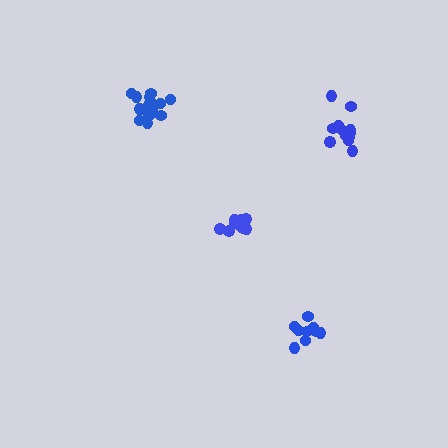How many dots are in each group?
Group 1: 12 dots, Group 2: 15 dots, Group 3: 9 dots, Group 4: 9 dots (45 total).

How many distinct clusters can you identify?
There are 4 distinct clusters.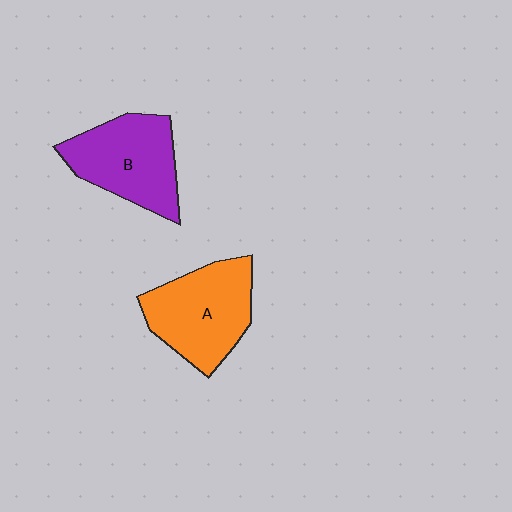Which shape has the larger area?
Shape A (orange).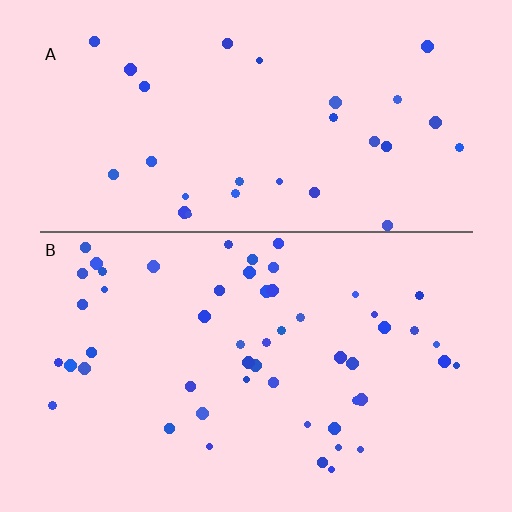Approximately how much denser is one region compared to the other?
Approximately 1.8× — region B over region A.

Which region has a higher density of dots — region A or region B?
B (the bottom).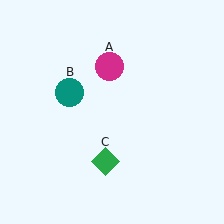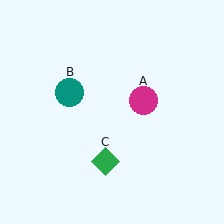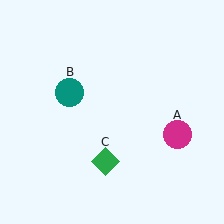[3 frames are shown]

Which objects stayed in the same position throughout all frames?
Teal circle (object B) and green diamond (object C) remained stationary.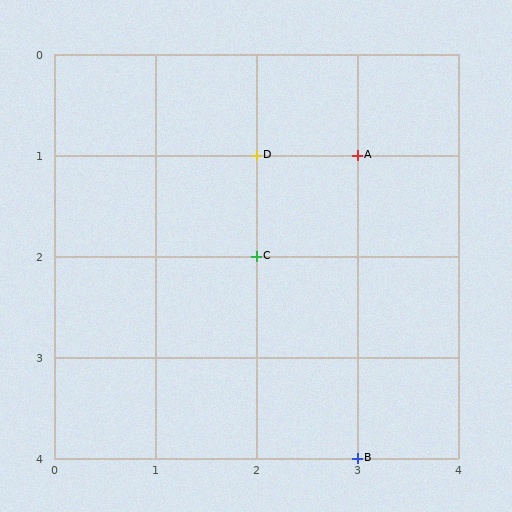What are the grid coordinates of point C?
Point C is at grid coordinates (2, 2).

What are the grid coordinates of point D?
Point D is at grid coordinates (2, 1).